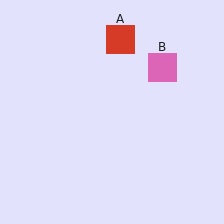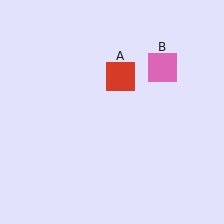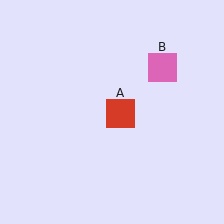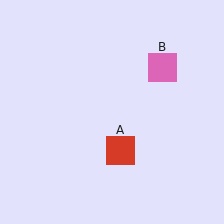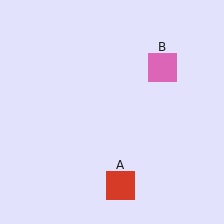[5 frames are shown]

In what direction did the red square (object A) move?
The red square (object A) moved down.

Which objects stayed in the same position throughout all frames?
Pink square (object B) remained stationary.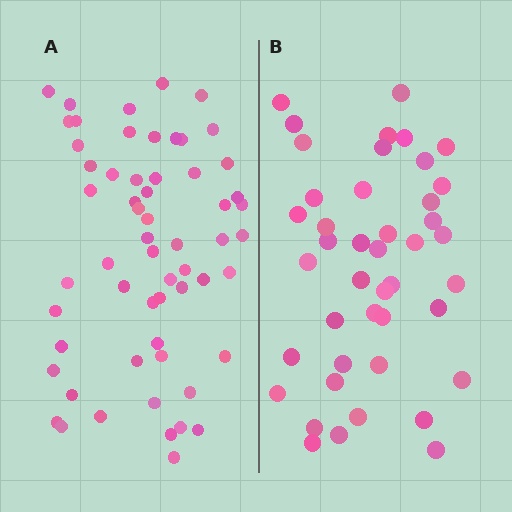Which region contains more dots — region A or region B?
Region A (the left region) has more dots.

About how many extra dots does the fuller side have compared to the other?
Region A has approximately 15 more dots than region B.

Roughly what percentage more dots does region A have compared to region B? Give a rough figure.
About 35% more.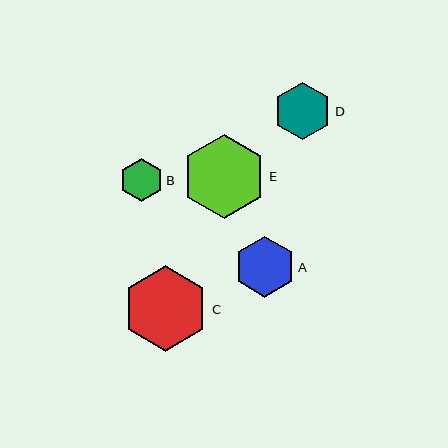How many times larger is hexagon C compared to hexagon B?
Hexagon C is approximately 2.0 times the size of hexagon B.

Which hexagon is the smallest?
Hexagon B is the smallest with a size of approximately 43 pixels.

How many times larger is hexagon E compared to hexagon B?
Hexagon E is approximately 2.0 times the size of hexagon B.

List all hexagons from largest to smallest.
From largest to smallest: C, E, A, D, B.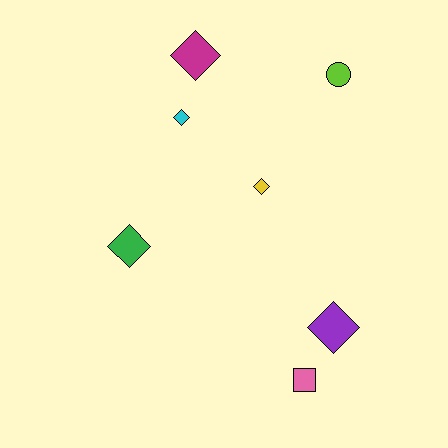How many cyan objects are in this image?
There is 1 cyan object.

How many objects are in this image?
There are 7 objects.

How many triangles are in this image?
There are no triangles.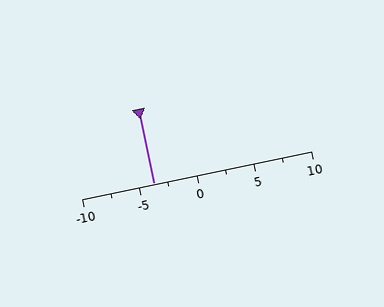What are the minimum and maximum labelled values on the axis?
The axis runs from -10 to 10.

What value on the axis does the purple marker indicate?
The marker indicates approximately -3.8.